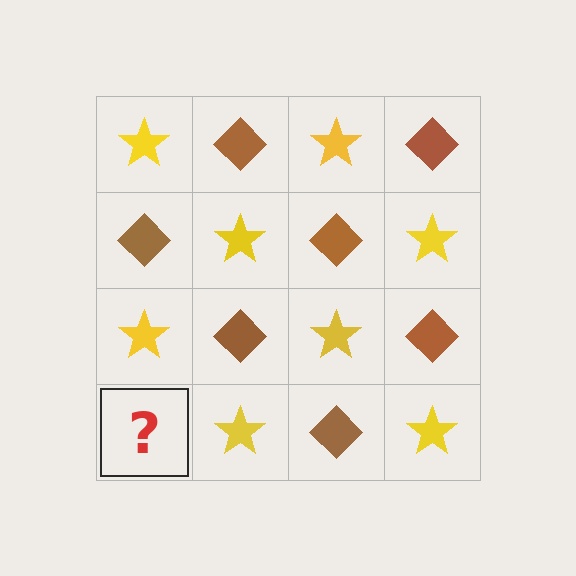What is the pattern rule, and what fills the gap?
The rule is that it alternates yellow star and brown diamond in a checkerboard pattern. The gap should be filled with a brown diamond.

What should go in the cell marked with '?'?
The missing cell should contain a brown diamond.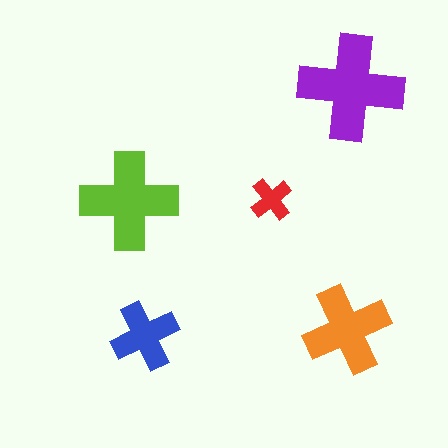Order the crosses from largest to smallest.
the purple one, the lime one, the orange one, the blue one, the red one.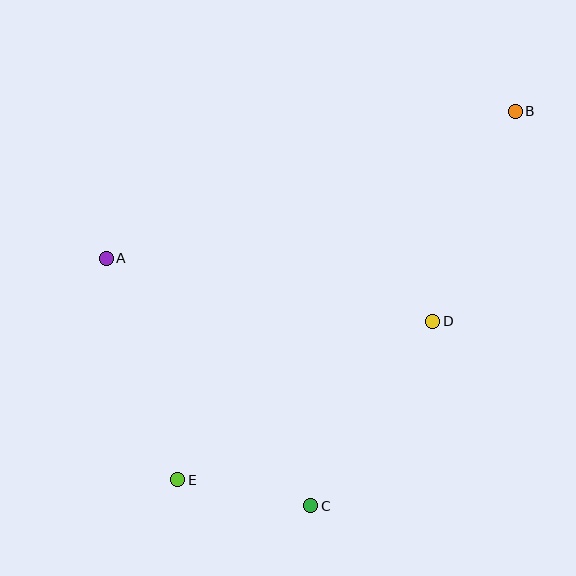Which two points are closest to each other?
Points C and E are closest to each other.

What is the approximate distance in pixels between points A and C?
The distance between A and C is approximately 321 pixels.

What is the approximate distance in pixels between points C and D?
The distance between C and D is approximately 221 pixels.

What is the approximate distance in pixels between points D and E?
The distance between D and E is approximately 300 pixels.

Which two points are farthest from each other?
Points B and E are farthest from each other.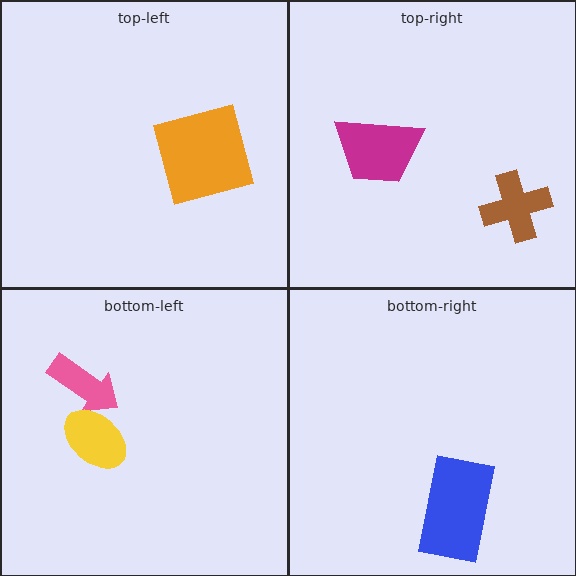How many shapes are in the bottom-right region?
1.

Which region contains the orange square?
The top-left region.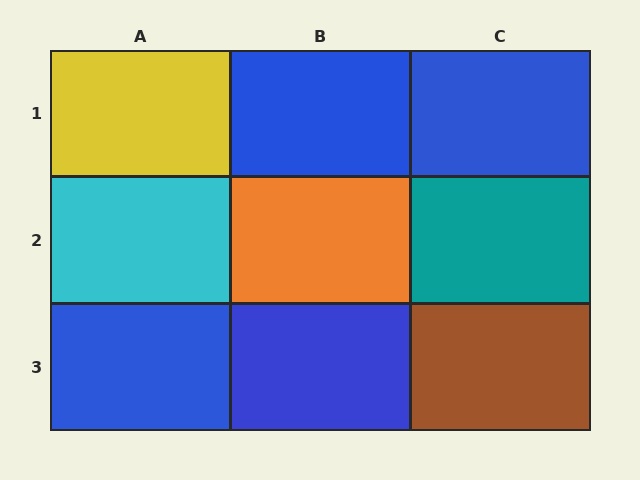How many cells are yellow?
1 cell is yellow.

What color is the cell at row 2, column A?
Cyan.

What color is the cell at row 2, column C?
Teal.